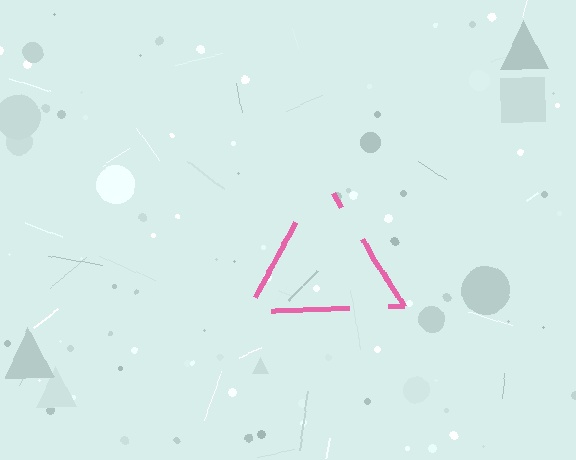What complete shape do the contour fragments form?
The contour fragments form a triangle.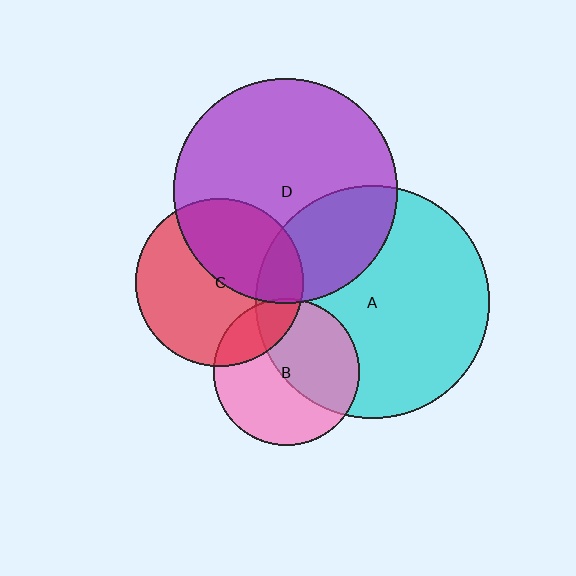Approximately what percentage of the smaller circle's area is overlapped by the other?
Approximately 30%.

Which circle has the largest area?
Circle A (cyan).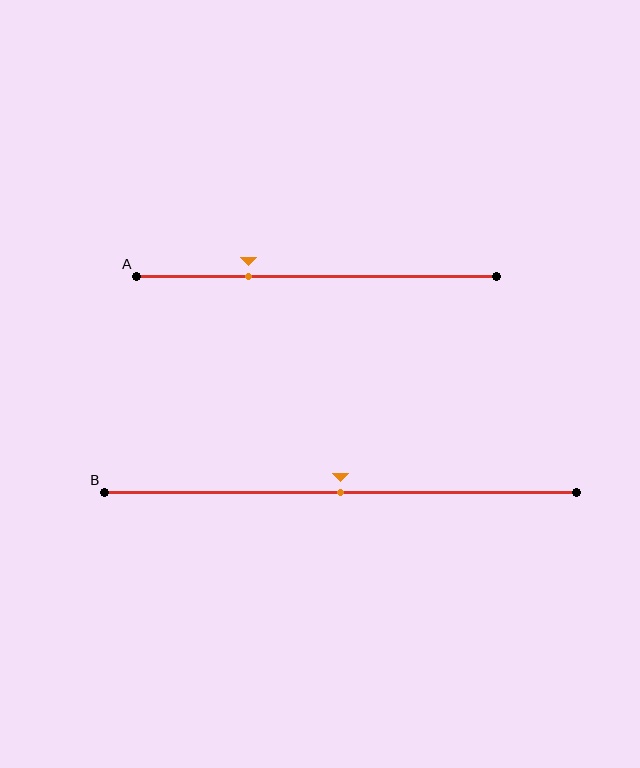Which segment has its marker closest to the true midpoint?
Segment B has its marker closest to the true midpoint.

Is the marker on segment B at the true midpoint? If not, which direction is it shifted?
Yes, the marker on segment B is at the true midpoint.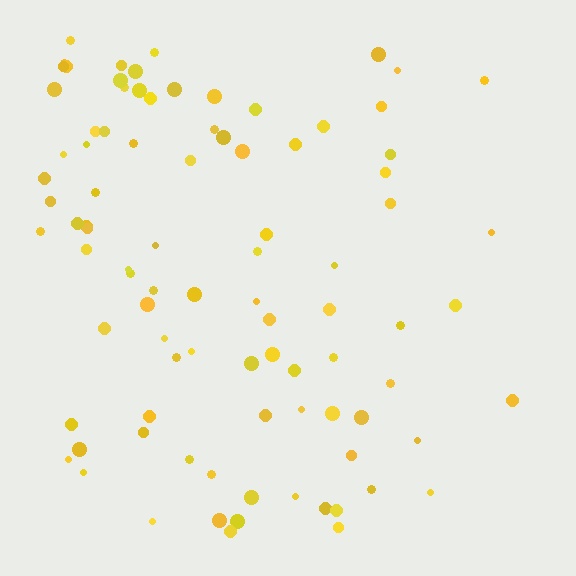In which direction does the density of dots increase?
From right to left, with the left side densest.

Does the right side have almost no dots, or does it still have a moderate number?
Still a moderate number, just noticeably fewer than the left.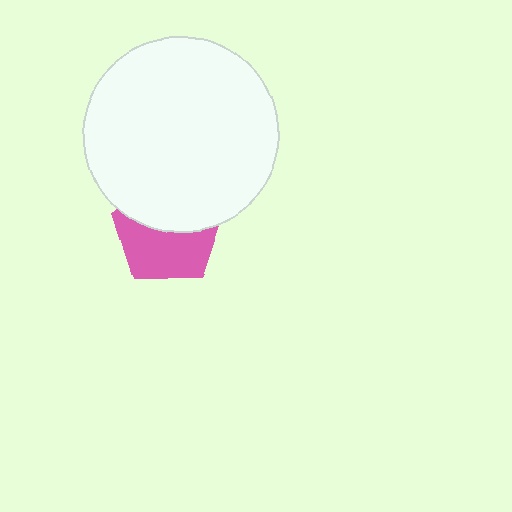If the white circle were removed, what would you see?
You would see the complete pink pentagon.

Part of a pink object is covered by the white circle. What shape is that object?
It is a pentagon.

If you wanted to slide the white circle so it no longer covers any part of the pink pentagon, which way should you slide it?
Slide it up — that is the most direct way to separate the two shapes.